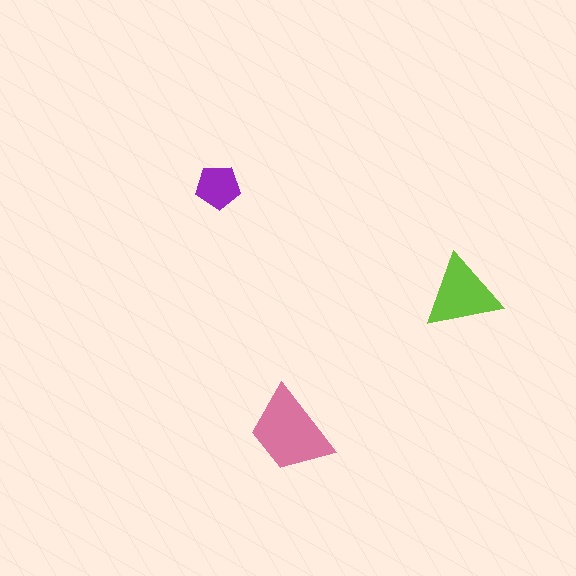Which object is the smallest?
The purple pentagon.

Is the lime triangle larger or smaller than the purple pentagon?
Larger.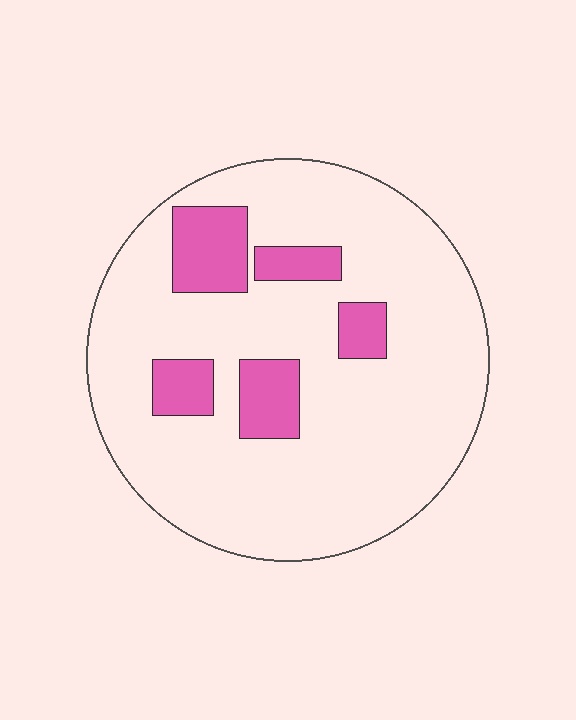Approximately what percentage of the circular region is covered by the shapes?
Approximately 15%.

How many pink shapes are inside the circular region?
5.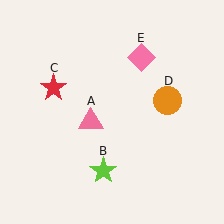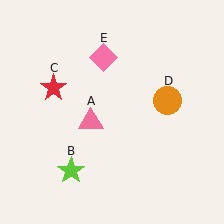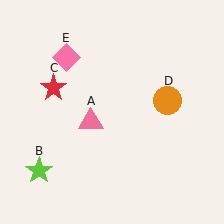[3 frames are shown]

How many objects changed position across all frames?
2 objects changed position: lime star (object B), pink diamond (object E).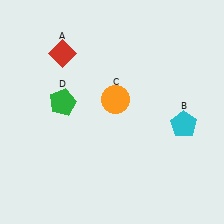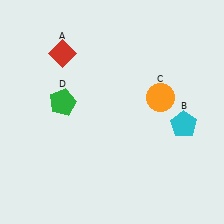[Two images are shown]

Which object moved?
The orange circle (C) moved right.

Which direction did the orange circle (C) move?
The orange circle (C) moved right.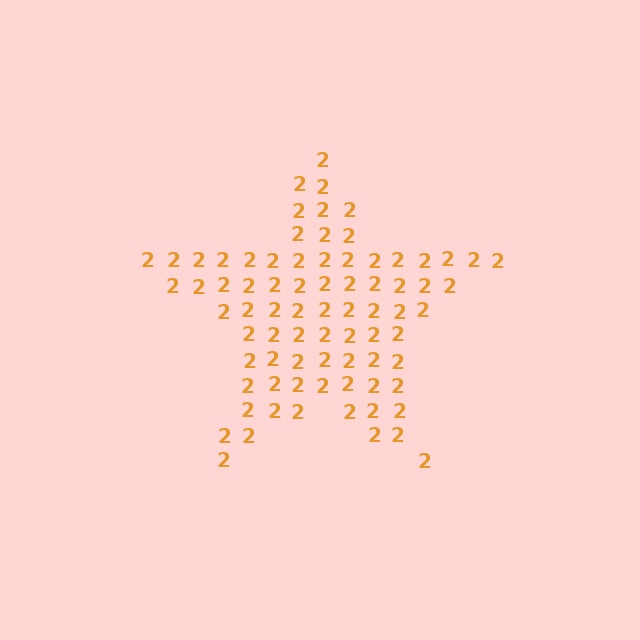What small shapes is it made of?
It is made of small digit 2's.